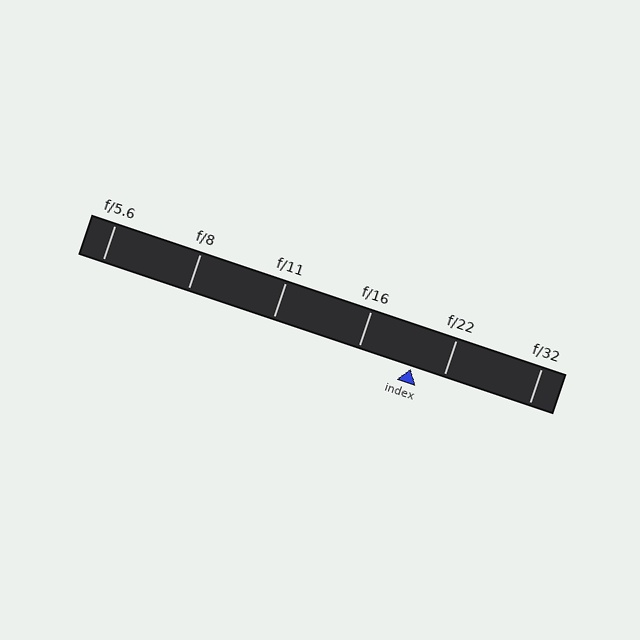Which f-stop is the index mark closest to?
The index mark is closest to f/22.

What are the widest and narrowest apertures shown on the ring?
The widest aperture shown is f/5.6 and the narrowest is f/32.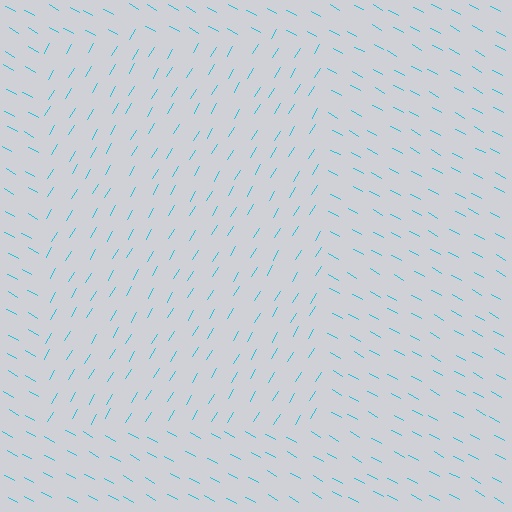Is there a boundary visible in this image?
Yes, there is a texture boundary formed by a change in line orientation.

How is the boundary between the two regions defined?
The boundary is defined purely by a change in line orientation (approximately 88 degrees difference). All lines are the same color and thickness.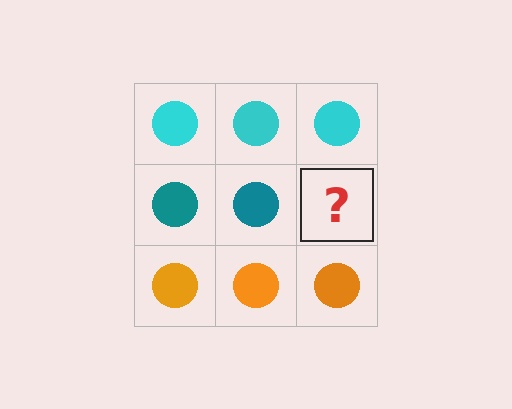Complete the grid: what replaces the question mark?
The question mark should be replaced with a teal circle.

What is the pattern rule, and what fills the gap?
The rule is that each row has a consistent color. The gap should be filled with a teal circle.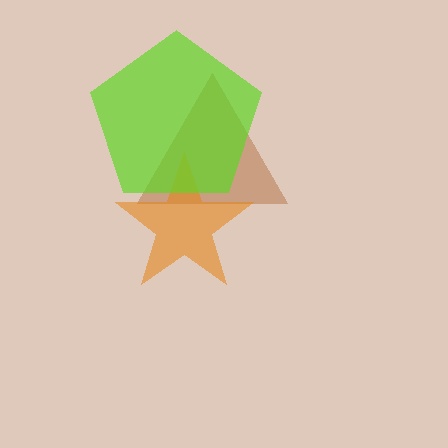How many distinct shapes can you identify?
There are 3 distinct shapes: a brown triangle, an orange star, a lime pentagon.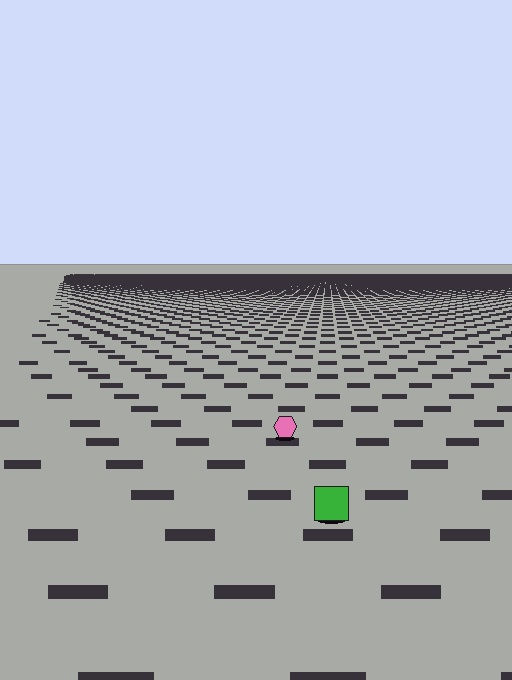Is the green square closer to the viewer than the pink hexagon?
Yes. The green square is closer — you can tell from the texture gradient: the ground texture is coarser near it.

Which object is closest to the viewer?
The green square is closest. The texture marks near it are larger and more spread out.